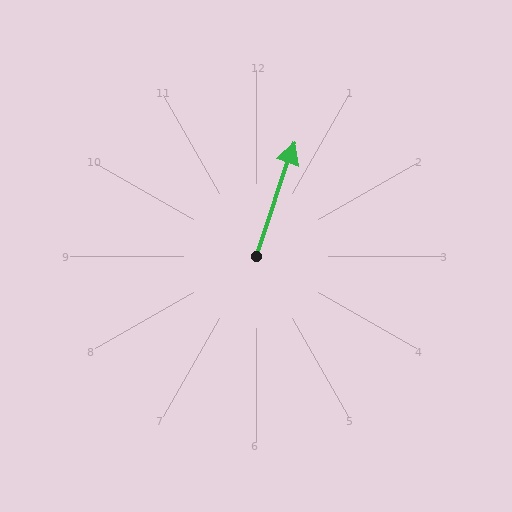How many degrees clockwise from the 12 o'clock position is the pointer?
Approximately 19 degrees.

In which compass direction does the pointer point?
North.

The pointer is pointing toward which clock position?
Roughly 1 o'clock.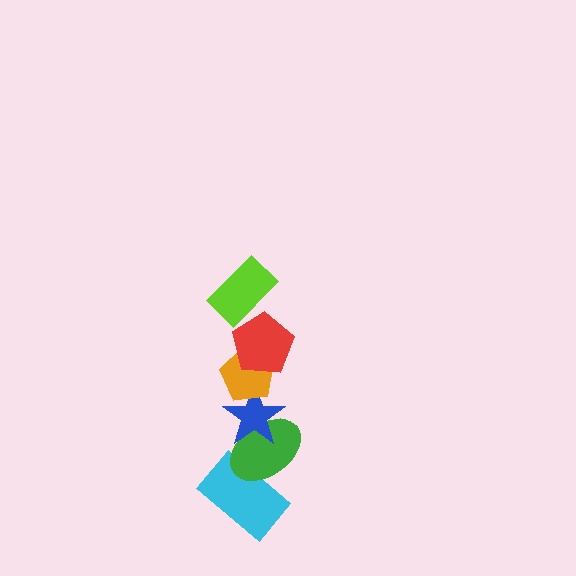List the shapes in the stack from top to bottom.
From top to bottom: the lime rectangle, the red pentagon, the orange pentagon, the blue star, the green ellipse, the cyan rectangle.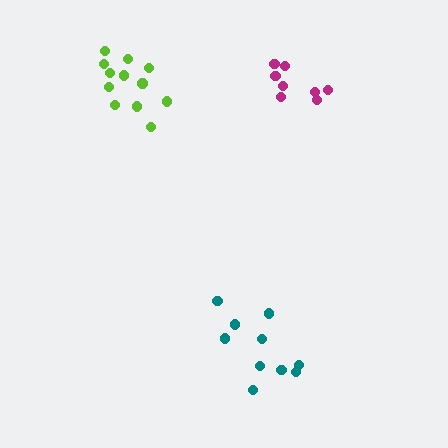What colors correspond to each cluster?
The clusters are colored: teal, lime, magenta.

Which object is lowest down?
The teal cluster is bottommost.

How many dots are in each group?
Group 1: 10 dots, Group 2: 12 dots, Group 3: 8 dots (30 total).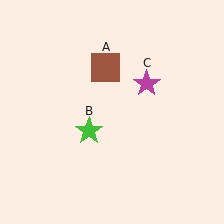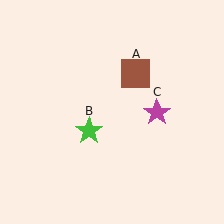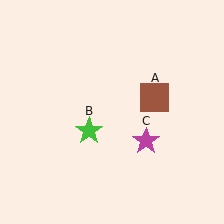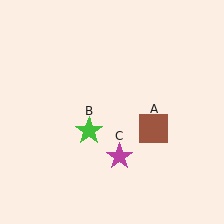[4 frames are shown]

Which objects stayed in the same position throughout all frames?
Green star (object B) remained stationary.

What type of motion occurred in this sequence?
The brown square (object A), magenta star (object C) rotated clockwise around the center of the scene.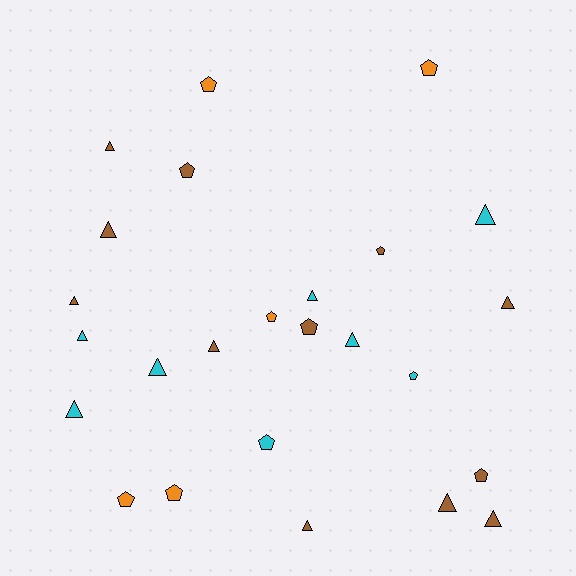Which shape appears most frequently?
Triangle, with 14 objects.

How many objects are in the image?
There are 25 objects.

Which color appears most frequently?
Brown, with 12 objects.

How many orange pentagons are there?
There are 5 orange pentagons.